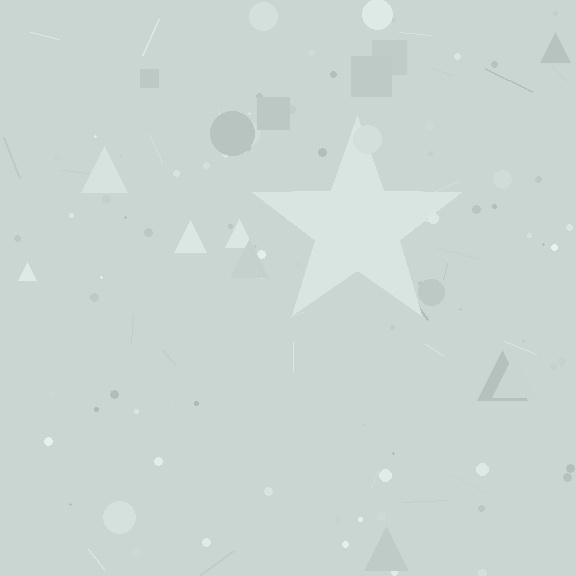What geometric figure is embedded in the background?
A star is embedded in the background.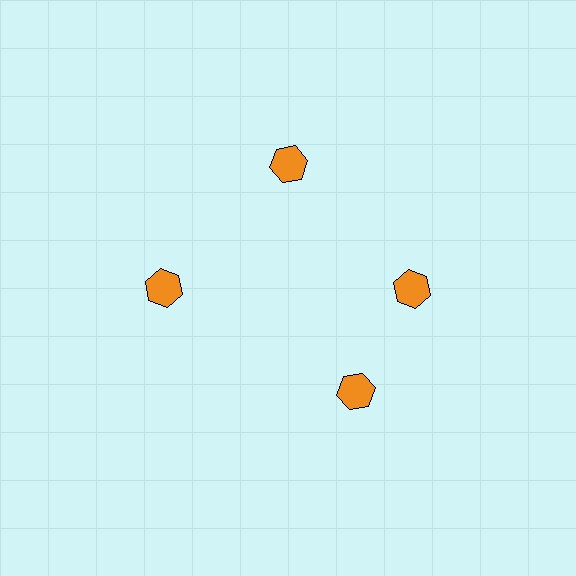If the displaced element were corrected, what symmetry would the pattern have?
It would have 4-fold rotational symmetry — the pattern would map onto itself every 90 degrees.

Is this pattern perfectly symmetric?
No. The 4 orange hexagons are arranged in a ring, but one element near the 6 o'clock position is rotated out of alignment along the ring, breaking the 4-fold rotational symmetry.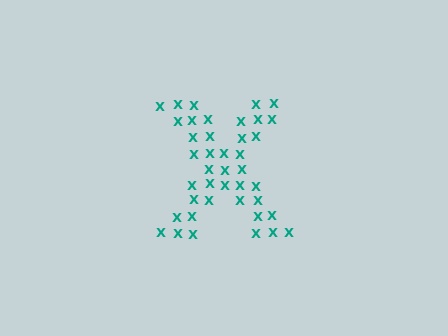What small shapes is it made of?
It is made of small letter X's.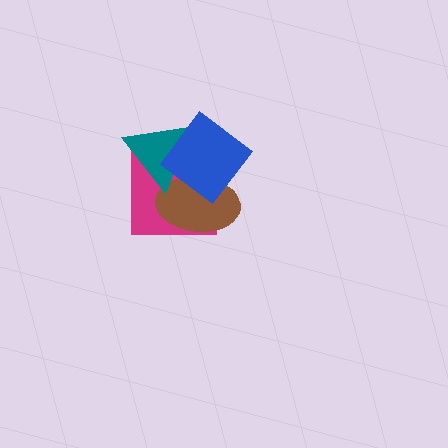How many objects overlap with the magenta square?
3 objects overlap with the magenta square.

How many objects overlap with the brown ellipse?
3 objects overlap with the brown ellipse.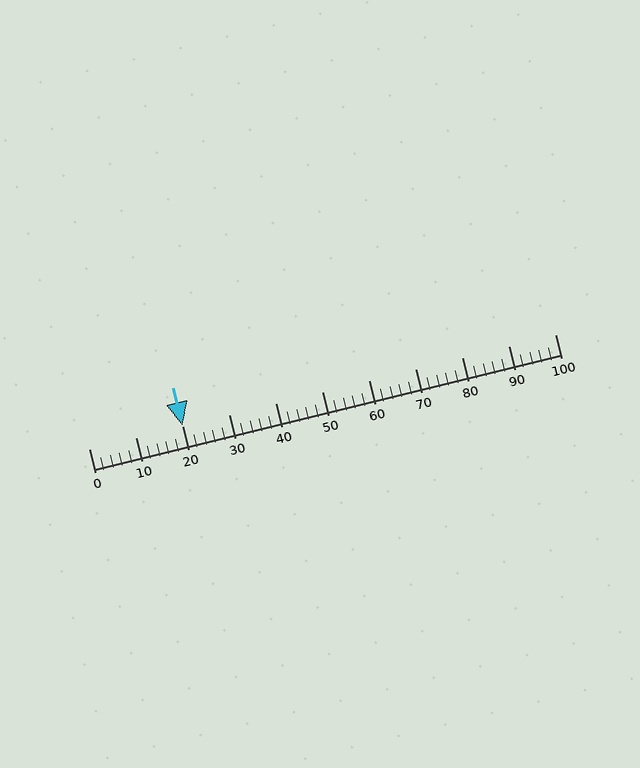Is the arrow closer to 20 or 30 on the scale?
The arrow is closer to 20.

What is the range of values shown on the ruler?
The ruler shows values from 0 to 100.